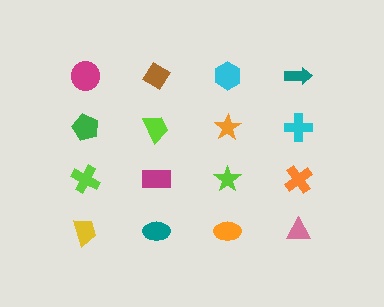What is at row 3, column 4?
An orange cross.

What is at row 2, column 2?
A lime trapezoid.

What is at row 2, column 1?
A green pentagon.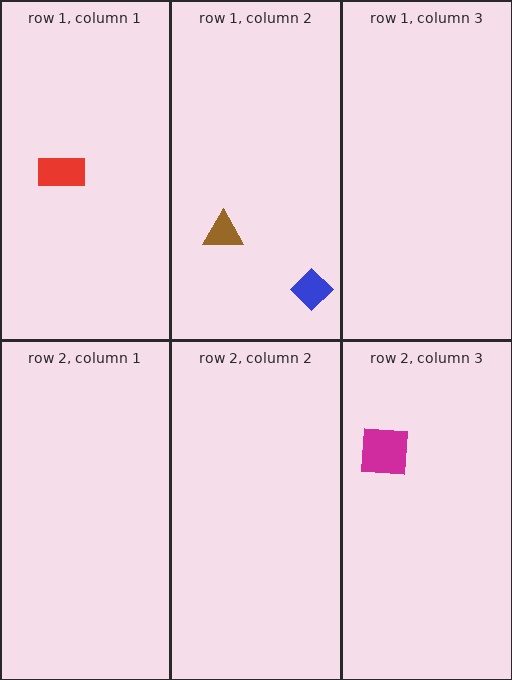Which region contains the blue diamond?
The row 1, column 2 region.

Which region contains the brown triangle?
The row 1, column 2 region.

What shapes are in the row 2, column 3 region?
The magenta square.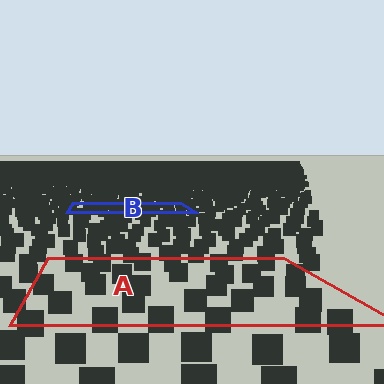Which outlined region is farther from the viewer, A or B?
Region B is farther from the viewer — the texture elements inside it appear smaller and more densely packed.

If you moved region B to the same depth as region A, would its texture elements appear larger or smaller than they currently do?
They would appear larger. At a closer depth, the same texture elements are projected at a bigger on-screen size.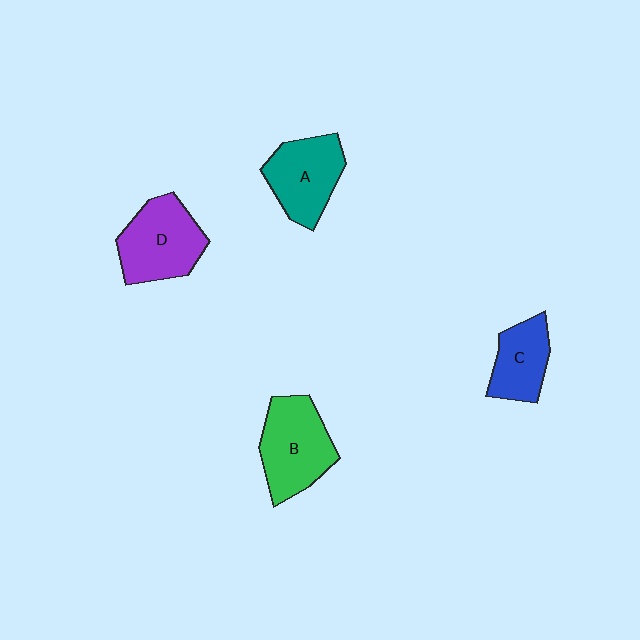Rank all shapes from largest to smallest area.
From largest to smallest: B (green), D (purple), A (teal), C (blue).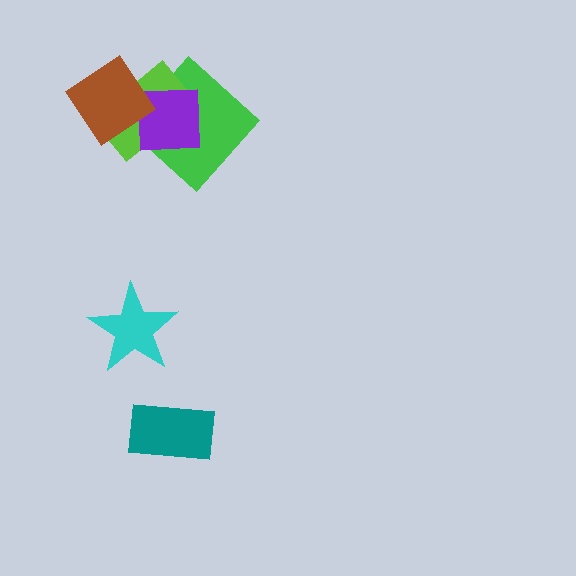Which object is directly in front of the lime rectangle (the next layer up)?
The purple square is directly in front of the lime rectangle.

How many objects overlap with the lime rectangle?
3 objects overlap with the lime rectangle.